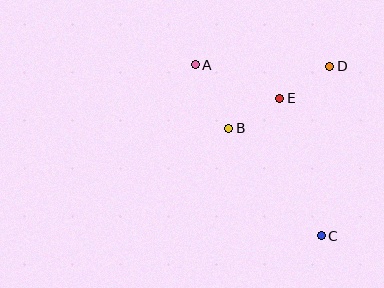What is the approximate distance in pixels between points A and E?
The distance between A and E is approximately 91 pixels.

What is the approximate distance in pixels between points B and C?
The distance between B and C is approximately 142 pixels.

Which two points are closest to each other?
Points B and E are closest to each other.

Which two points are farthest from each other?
Points A and C are farthest from each other.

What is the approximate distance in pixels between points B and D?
The distance between B and D is approximately 118 pixels.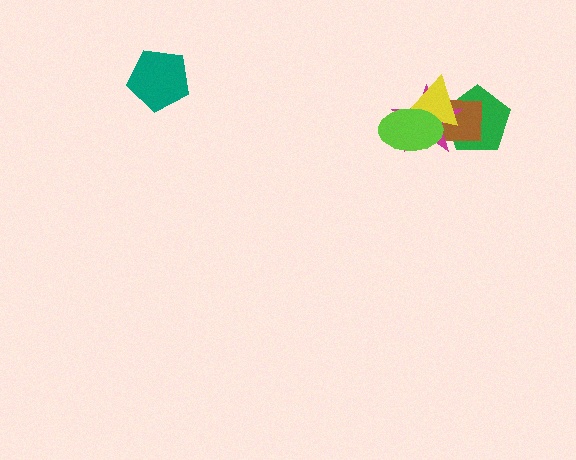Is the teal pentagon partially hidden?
No, no other shape covers it.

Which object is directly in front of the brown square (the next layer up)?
The magenta star is directly in front of the brown square.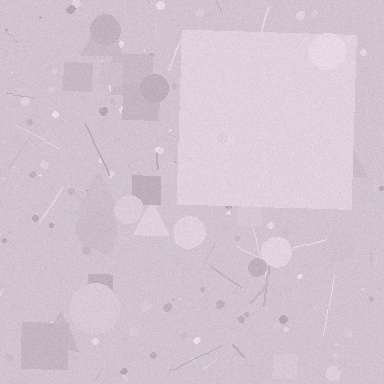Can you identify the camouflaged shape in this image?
The camouflaged shape is a square.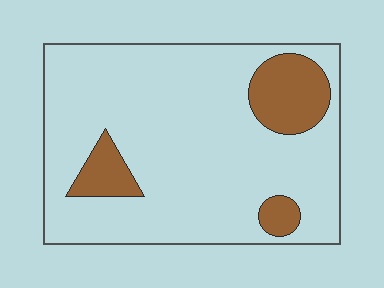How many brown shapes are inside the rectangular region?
3.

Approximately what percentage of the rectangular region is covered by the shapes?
Approximately 15%.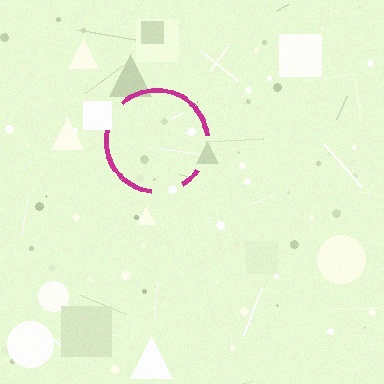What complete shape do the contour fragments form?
The contour fragments form a circle.